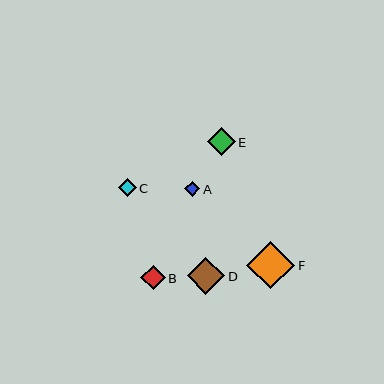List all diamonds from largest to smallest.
From largest to smallest: F, D, E, B, C, A.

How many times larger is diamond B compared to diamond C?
Diamond B is approximately 1.4 times the size of diamond C.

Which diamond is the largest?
Diamond F is the largest with a size of approximately 48 pixels.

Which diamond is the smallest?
Diamond A is the smallest with a size of approximately 15 pixels.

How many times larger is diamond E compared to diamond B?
Diamond E is approximately 1.1 times the size of diamond B.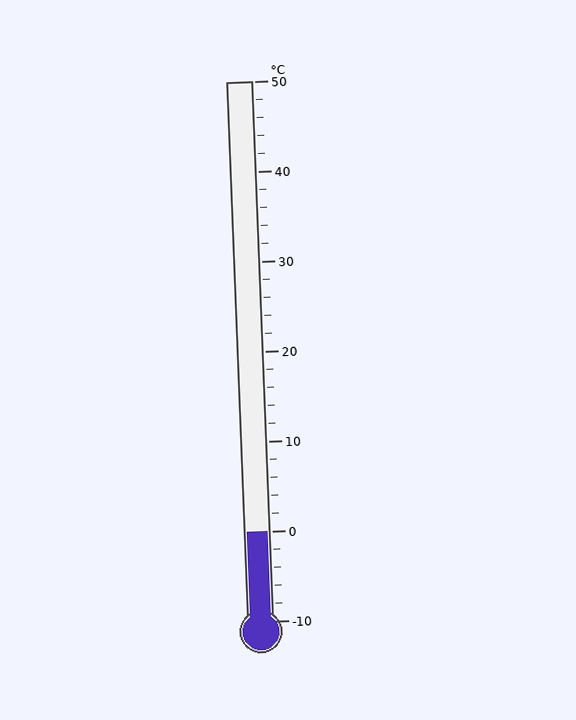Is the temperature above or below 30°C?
The temperature is below 30°C.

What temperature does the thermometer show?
The thermometer shows approximately 0°C.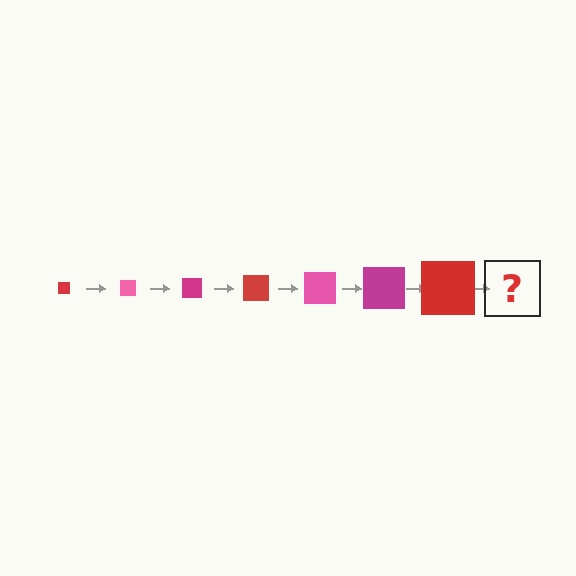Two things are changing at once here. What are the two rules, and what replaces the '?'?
The two rules are that the square grows larger each step and the color cycles through red, pink, and magenta. The '?' should be a pink square, larger than the previous one.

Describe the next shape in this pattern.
It should be a pink square, larger than the previous one.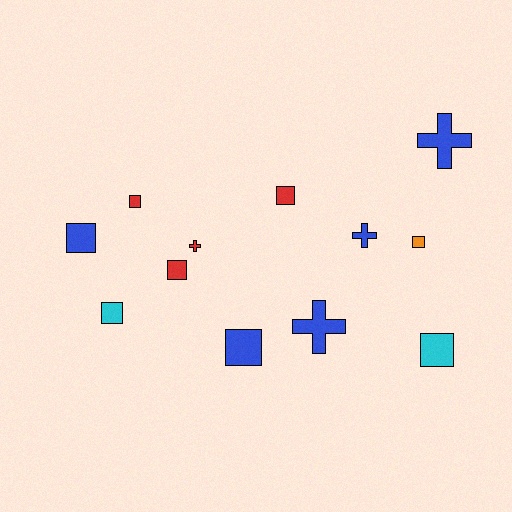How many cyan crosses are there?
There are no cyan crosses.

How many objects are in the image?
There are 12 objects.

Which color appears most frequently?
Blue, with 5 objects.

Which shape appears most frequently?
Square, with 8 objects.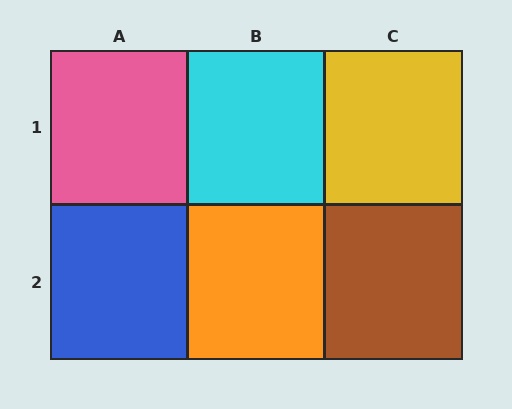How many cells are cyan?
1 cell is cyan.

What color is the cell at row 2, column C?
Brown.